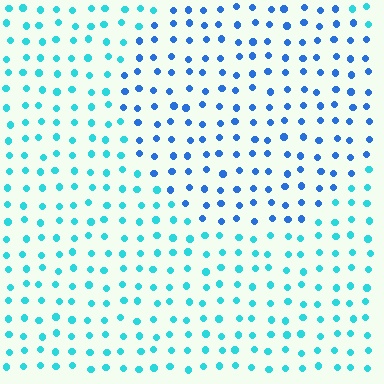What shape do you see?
I see a circle.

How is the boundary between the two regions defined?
The boundary is defined purely by a slight shift in hue (about 35 degrees). Spacing, size, and orientation are identical on both sides.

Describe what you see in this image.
The image is filled with small cyan elements in a uniform arrangement. A circle-shaped region is visible where the elements are tinted to a slightly different hue, forming a subtle color boundary.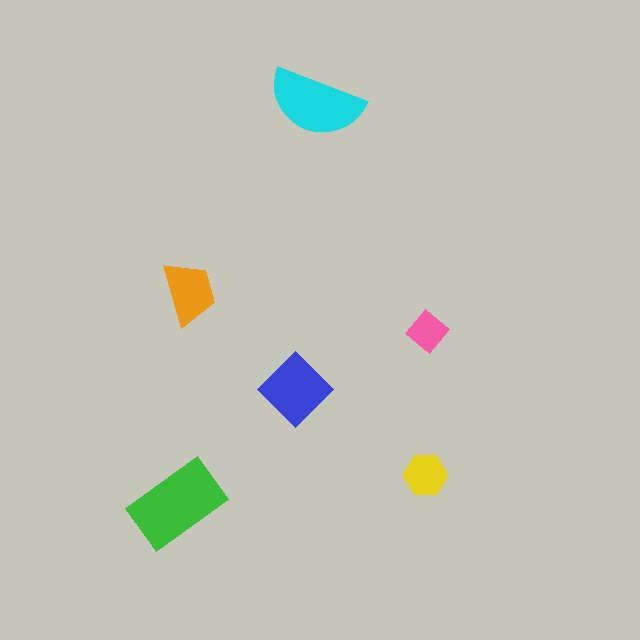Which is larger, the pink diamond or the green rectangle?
The green rectangle.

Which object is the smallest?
The pink diamond.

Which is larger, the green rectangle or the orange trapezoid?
The green rectangle.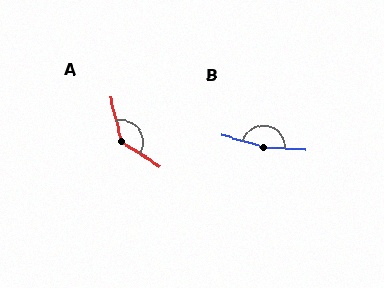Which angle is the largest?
B, at approximately 168 degrees.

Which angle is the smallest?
A, at approximately 136 degrees.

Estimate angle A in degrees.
Approximately 136 degrees.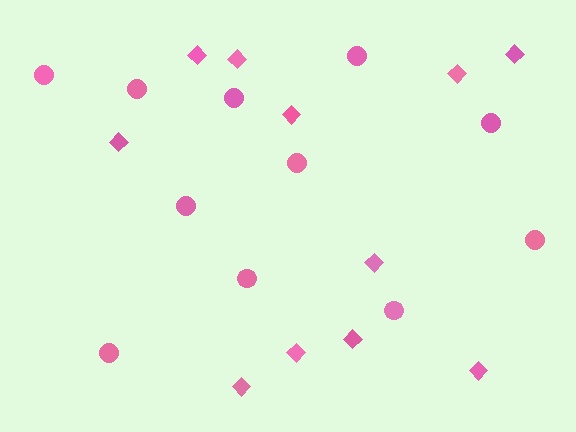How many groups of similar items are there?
There are 2 groups: one group of circles (11) and one group of diamonds (11).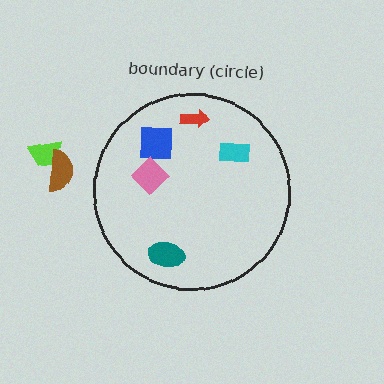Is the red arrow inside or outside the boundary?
Inside.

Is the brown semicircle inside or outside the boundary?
Outside.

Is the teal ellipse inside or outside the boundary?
Inside.